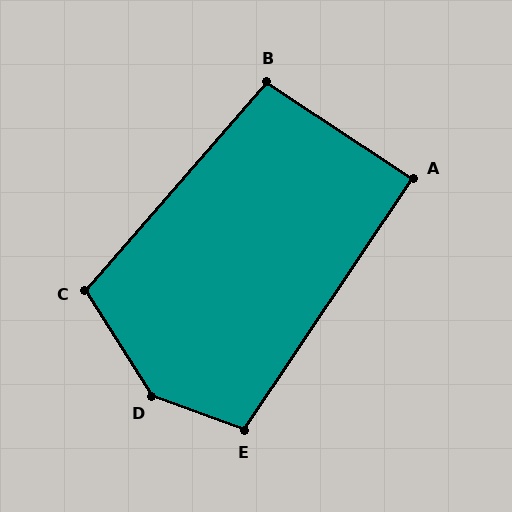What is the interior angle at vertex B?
Approximately 97 degrees (obtuse).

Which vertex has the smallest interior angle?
A, at approximately 90 degrees.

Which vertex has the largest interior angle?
D, at approximately 143 degrees.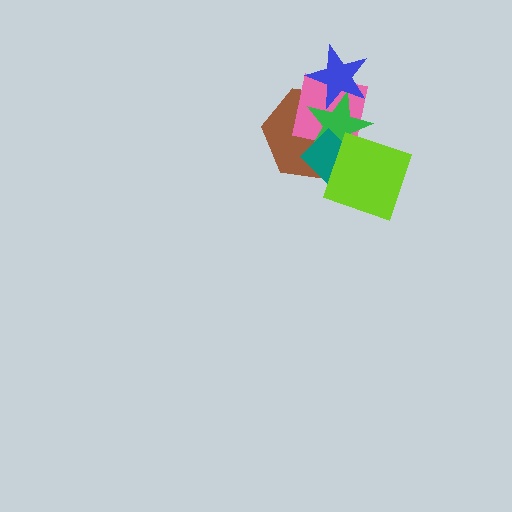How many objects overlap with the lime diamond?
3 objects overlap with the lime diamond.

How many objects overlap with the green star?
5 objects overlap with the green star.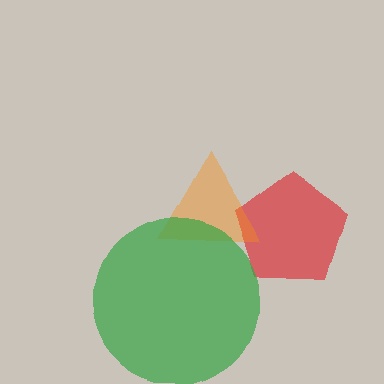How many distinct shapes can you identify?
There are 3 distinct shapes: a red pentagon, an orange triangle, a green circle.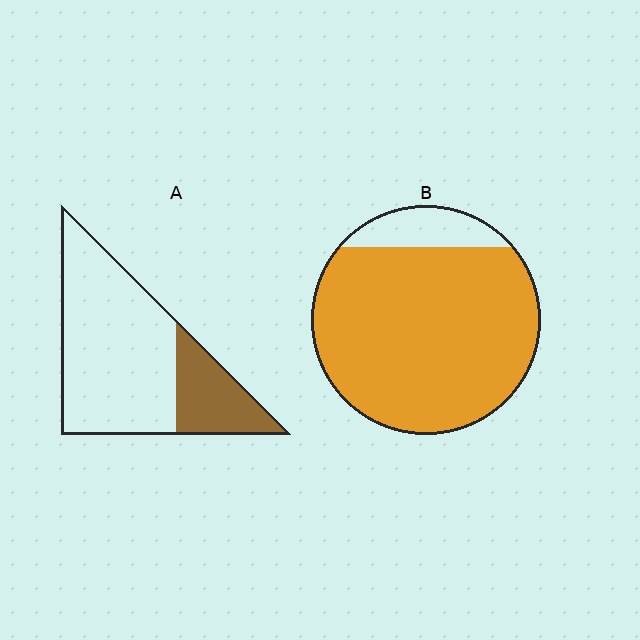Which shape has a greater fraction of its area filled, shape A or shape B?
Shape B.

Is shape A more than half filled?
No.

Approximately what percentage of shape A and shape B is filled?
A is approximately 25% and B is approximately 90%.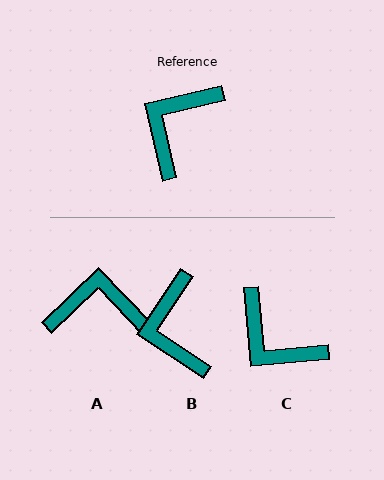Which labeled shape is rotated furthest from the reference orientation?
C, about 82 degrees away.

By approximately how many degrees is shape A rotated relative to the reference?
Approximately 59 degrees clockwise.